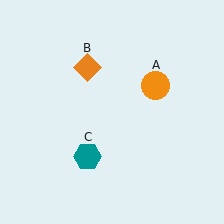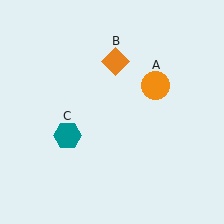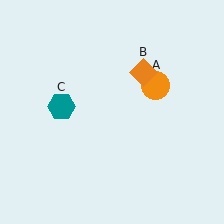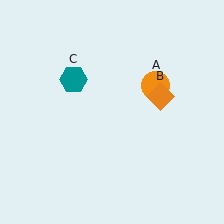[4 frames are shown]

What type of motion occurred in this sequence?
The orange diamond (object B), teal hexagon (object C) rotated clockwise around the center of the scene.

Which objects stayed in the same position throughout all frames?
Orange circle (object A) remained stationary.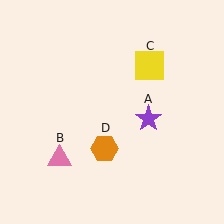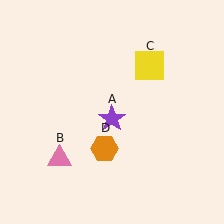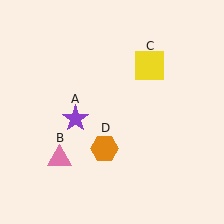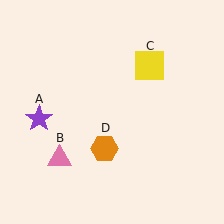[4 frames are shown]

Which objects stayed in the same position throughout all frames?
Pink triangle (object B) and yellow square (object C) and orange hexagon (object D) remained stationary.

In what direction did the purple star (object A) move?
The purple star (object A) moved left.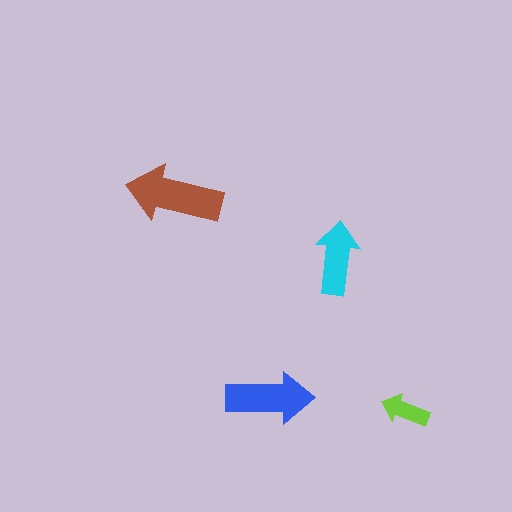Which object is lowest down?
The lime arrow is bottommost.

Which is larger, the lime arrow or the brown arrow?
The brown one.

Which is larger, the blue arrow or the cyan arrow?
The blue one.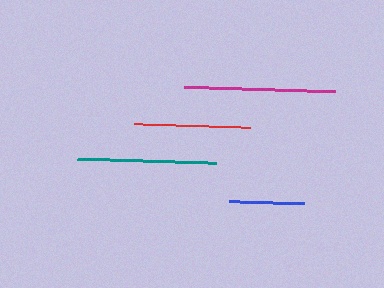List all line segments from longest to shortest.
From longest to shortest: magenta, teal, red, blue.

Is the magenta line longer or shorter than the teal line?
The magenta line is longer than the teal line.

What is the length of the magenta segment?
The magenta segment is approximately 151 pixels long.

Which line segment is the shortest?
The blue line is the shortest at approximately 75 pixels.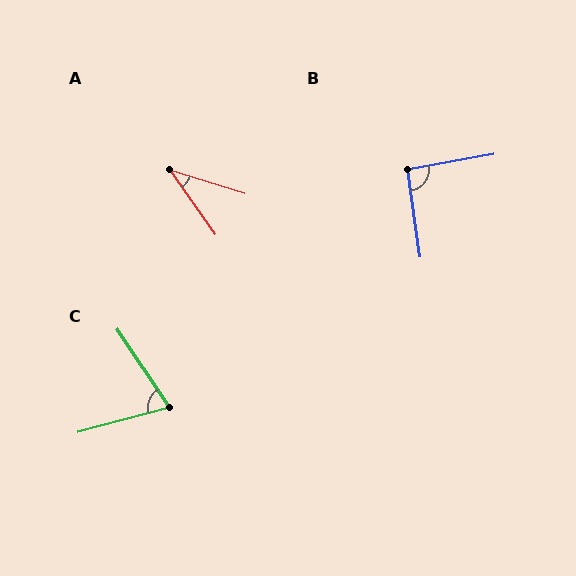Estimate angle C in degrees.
Approximately 71 degrees.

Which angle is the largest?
B, at approximately 92 degrees.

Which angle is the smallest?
A, at approximately 38 degrees.